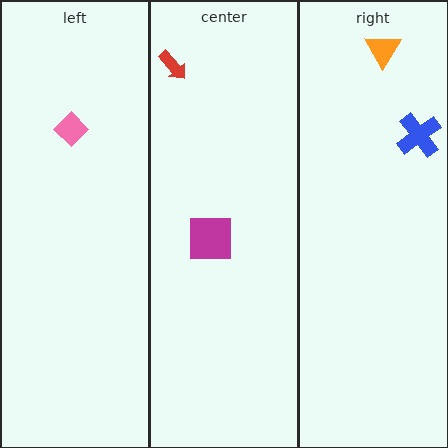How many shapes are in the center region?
2.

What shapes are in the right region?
The orange triangle, the blue cross.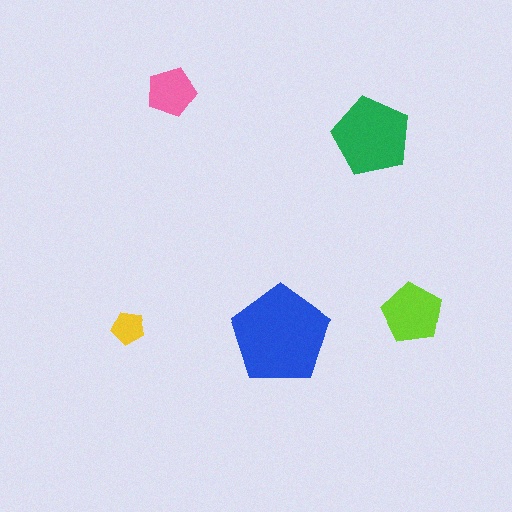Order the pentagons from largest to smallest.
the blue one, the green one, the lime one, the pink one, the yellow one.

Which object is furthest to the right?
The lime pentagon is rightmost.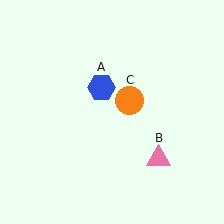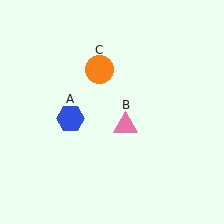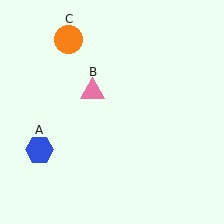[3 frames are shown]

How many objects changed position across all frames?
3 objects changed position: blue hexagon (object A), pink triangle (object B), orange circle (object C).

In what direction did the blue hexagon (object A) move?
The blue hexagon (object A) moved down and to the left.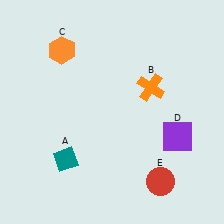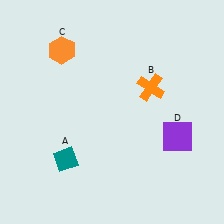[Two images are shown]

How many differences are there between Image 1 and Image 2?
There is 1 difference between the two images.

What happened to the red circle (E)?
The red circle (E) was removed in Image 2. It was in the bottom-right area of Image 1.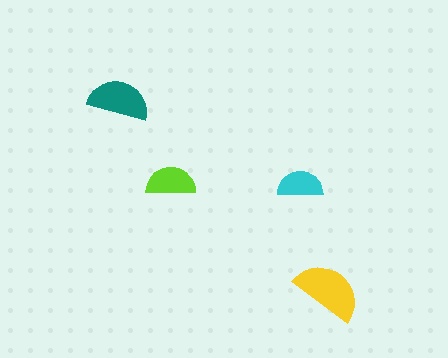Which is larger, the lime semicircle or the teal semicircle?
The teal one.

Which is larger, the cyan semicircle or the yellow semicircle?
The yellow one.